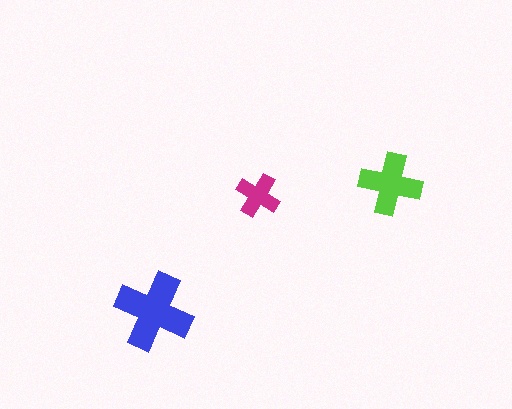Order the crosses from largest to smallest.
the blue one, the lime one, the magenta one.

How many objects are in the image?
There are 3 objects in the image.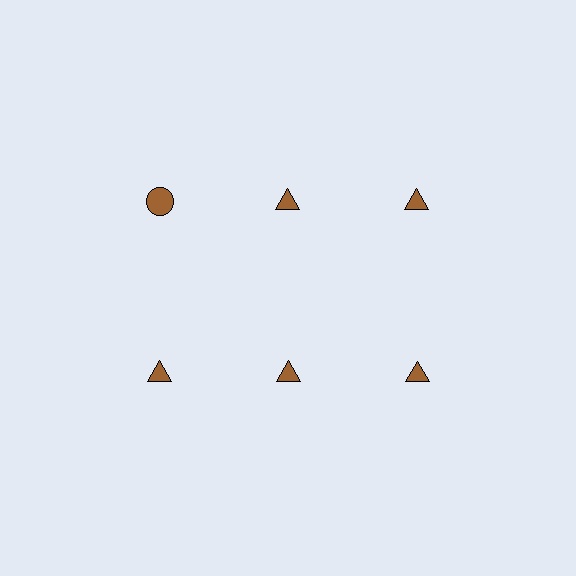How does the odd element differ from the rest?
It has a different shape: circle instead of triangle.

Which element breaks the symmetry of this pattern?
The brown circle in the top row, leftmost column breaks the symmetry. All other shapes are brown triangles.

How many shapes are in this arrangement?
There are 6 shapes arranged in a grid pattern.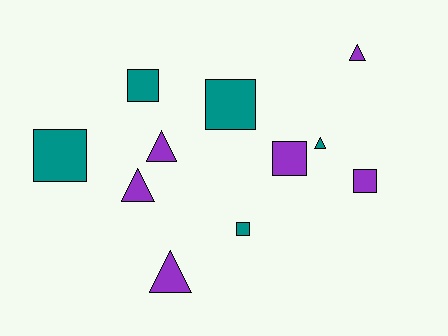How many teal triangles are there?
There is 1 teal triangle.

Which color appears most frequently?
Purple, with 6 objects.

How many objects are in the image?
There are 11 objects.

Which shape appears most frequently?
Square, with 6 objects.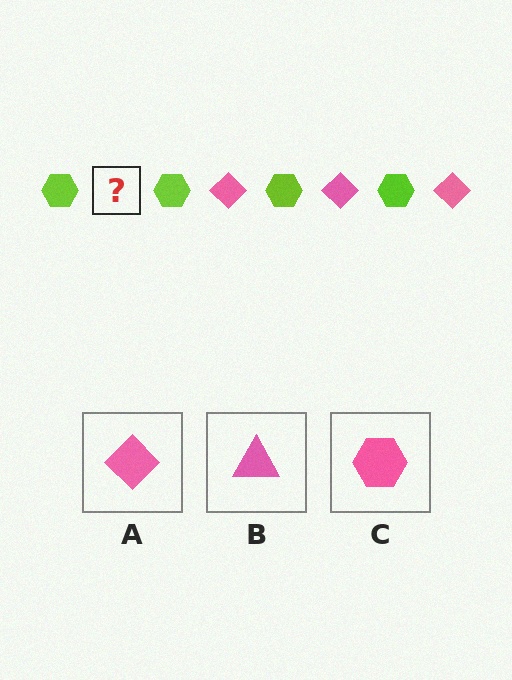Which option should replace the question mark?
Option A.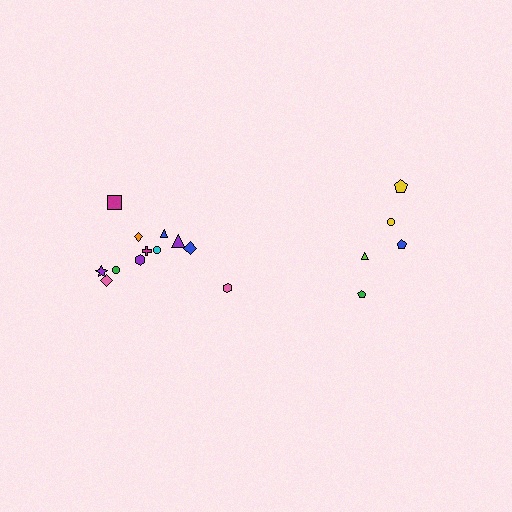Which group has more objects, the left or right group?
The left group.